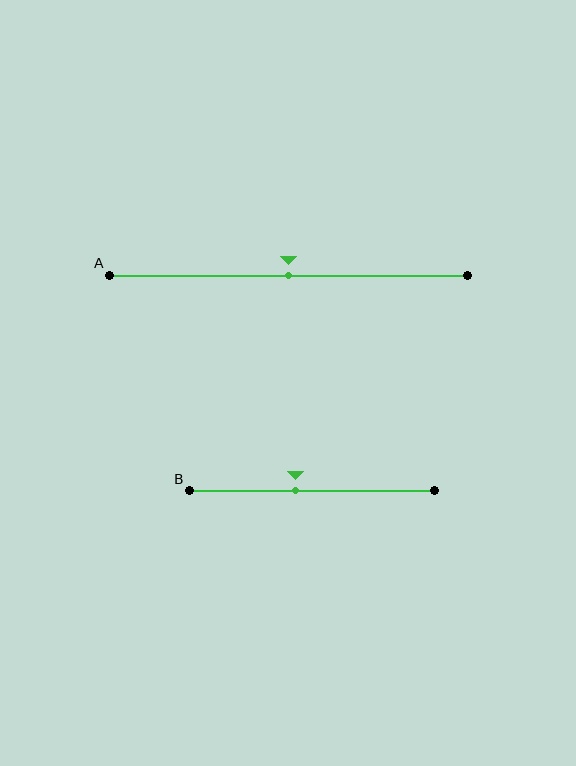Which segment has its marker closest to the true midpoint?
Segment A has its marker closest to the true midpoint.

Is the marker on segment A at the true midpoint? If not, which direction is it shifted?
Yes, the marker on segment A is at the true midpoint.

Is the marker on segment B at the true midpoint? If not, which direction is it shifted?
No, the marker on segment B is shifted to the left by about 7% of the segment length.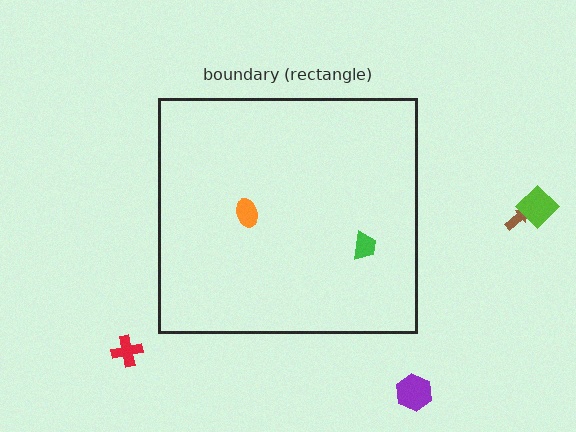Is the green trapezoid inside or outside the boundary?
Inside.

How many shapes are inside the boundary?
2 inside, 4 outside.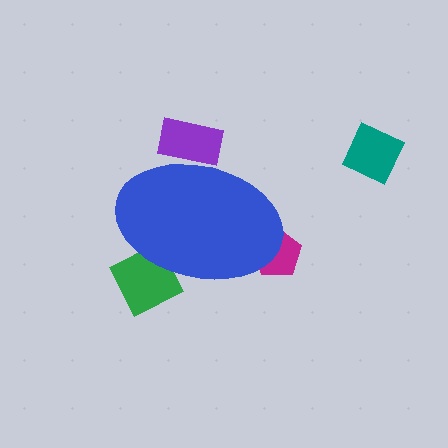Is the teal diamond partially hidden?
No, the teal diamond is fully visible.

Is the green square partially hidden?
Yes, the green square is partially hidden behind the blue ellipse.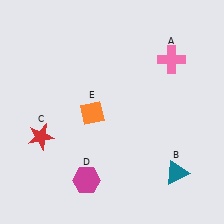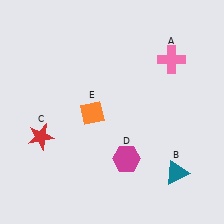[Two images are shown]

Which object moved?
The magenta hexagon (D) moved right.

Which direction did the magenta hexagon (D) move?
The magenta hexagon (D) moved right.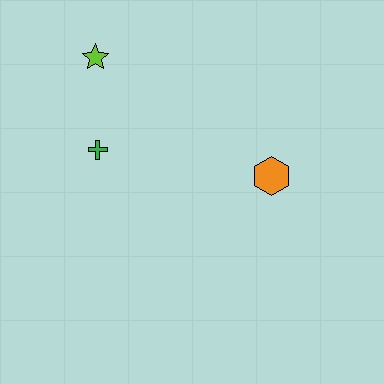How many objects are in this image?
There are 3 objects.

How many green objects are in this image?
There is 1 green object.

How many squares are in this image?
There are no squares.